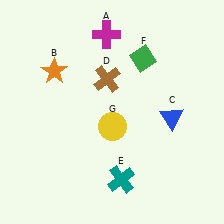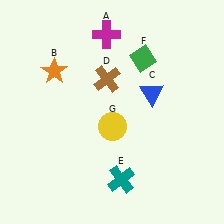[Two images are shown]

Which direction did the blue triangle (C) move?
The blue triangle (C) moved up.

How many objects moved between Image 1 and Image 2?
1 object moved between the two images.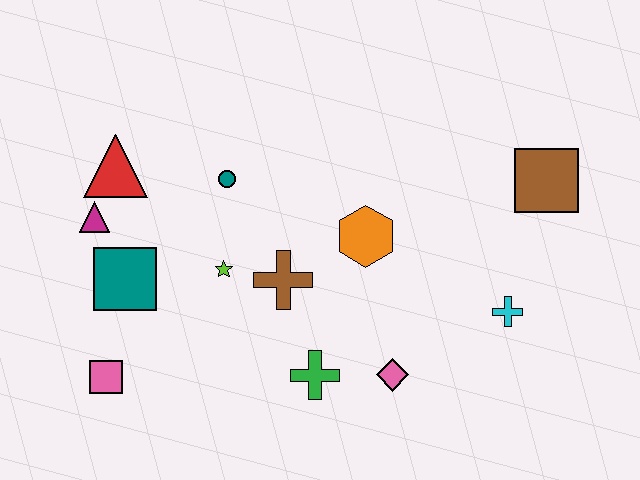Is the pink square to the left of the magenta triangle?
No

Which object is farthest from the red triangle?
The brown square is farthest from the red triangle.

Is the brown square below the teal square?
No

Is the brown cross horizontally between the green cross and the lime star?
Yes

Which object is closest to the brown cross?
The lime star is closest to the brown cross.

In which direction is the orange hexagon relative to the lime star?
The orange hexagon is to the right of the lime star.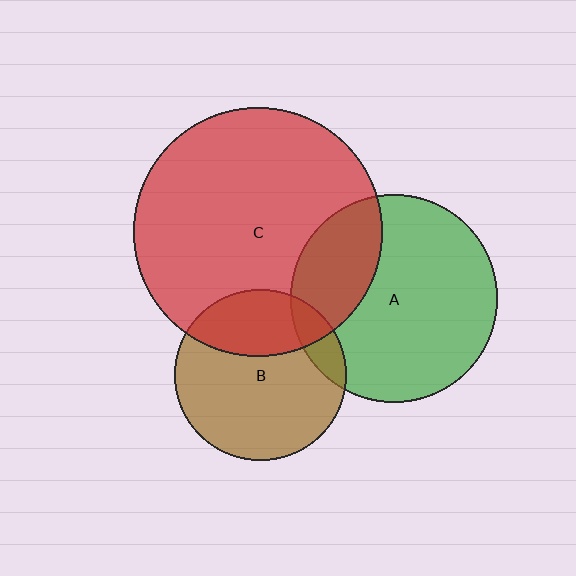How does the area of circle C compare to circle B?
Approximately 2.1 times.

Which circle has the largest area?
Circle C (red).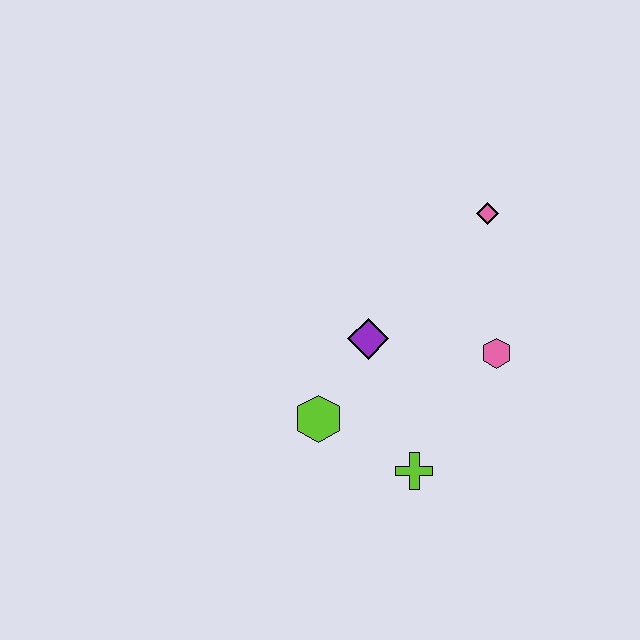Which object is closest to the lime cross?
The lime hexagon is closest to the lime cross.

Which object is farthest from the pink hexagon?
The lime hexagon is farthest from the pink hexagon.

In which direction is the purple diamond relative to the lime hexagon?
The purple diamond is above the lime hexagon.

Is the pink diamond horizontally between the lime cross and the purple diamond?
No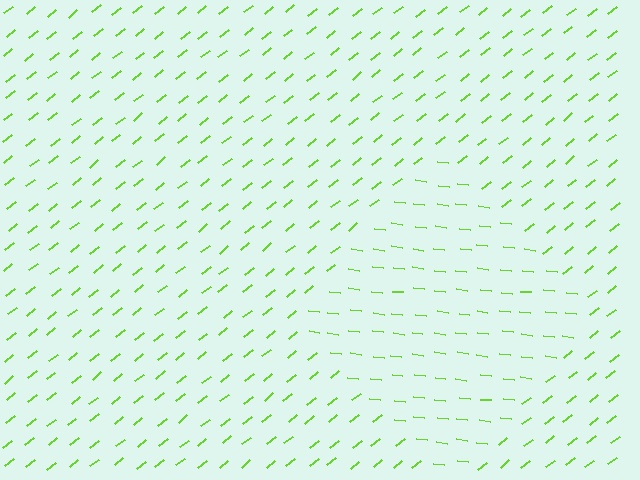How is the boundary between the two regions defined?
The boundary is defined purely by a change in line orientation (approximately 45 degrees difference). All lines are the same color and thickness.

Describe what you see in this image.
The image is filled with small lime line segments. A diamond region in the image has lines oriented differently from the surrounding lines, creating a visible texture boundary.